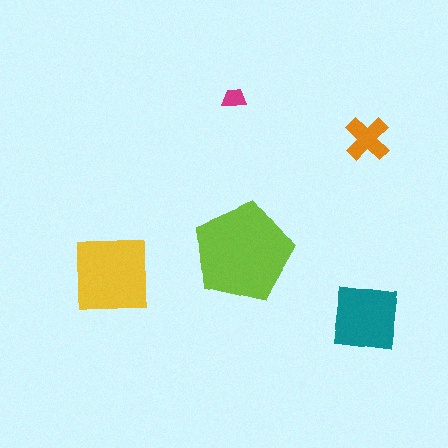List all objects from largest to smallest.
The lime pentagon, the yellow square, the teal square, the orange cross, the magenta trapezoid.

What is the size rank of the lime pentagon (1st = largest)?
1st.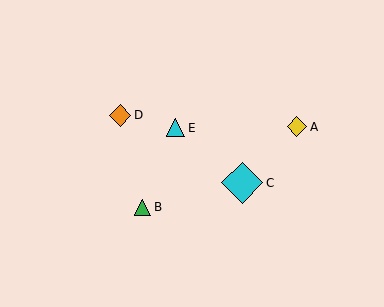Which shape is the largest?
The cyan diamond (labeled C) is the largest.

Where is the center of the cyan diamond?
The center of the cyan diamond is at (242, 183).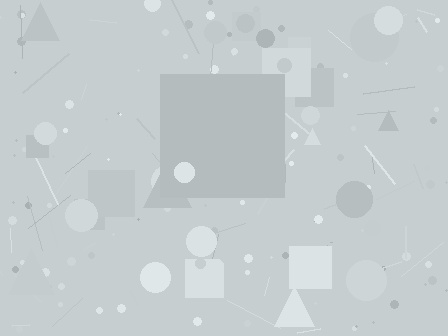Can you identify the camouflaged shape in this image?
The camouflaged shape is a square.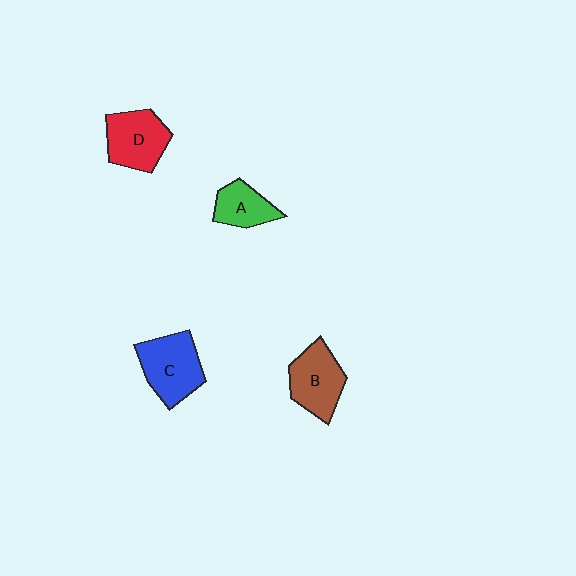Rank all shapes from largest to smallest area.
From largest to smallest: C (blue), B (brown), D (red), A (green).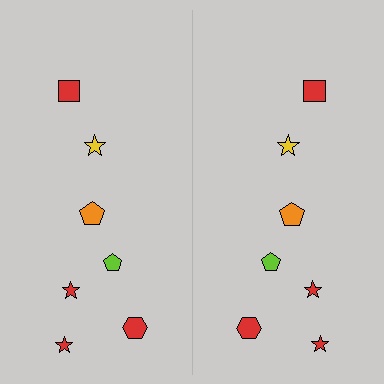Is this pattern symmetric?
Yes, this pattern has bilateral (reflection) symmetry.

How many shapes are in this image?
There are 14 shapes in this image.